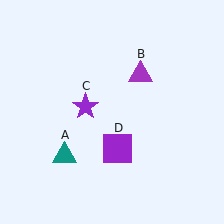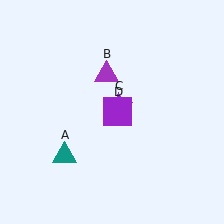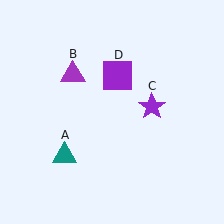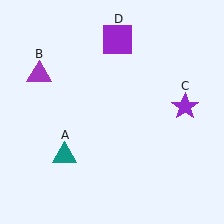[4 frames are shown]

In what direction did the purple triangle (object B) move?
The purple triangle (object B) moved left.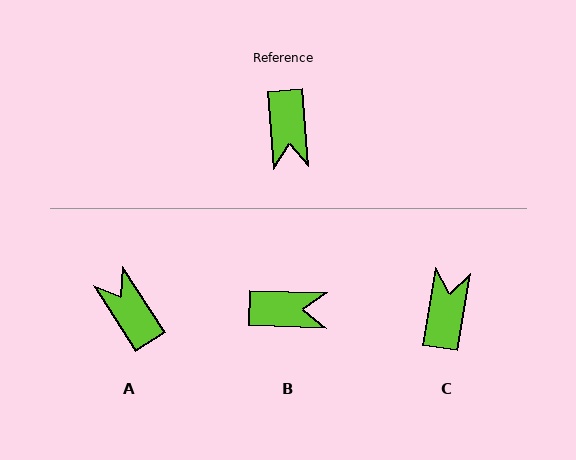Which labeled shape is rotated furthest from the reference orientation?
C, about 166 degrees away.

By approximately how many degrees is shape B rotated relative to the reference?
Approximately 83 degrees counter-clockwise.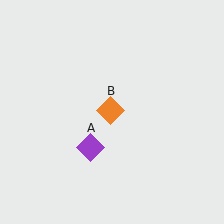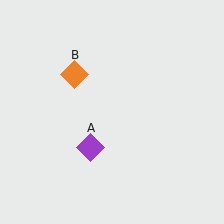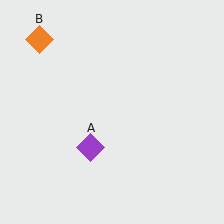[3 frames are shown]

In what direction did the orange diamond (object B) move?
The orange diamond (object B) moved up and to the left.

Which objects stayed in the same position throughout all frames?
Purple diamond (object A) remained stationary.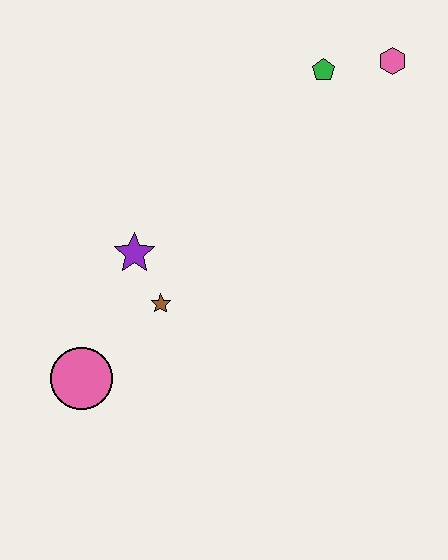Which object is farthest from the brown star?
The pink hexagon is farthest from the brown star.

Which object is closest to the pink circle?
The brown star is closest to the pink circle.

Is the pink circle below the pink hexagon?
Yes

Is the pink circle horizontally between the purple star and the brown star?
No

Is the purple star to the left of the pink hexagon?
Yes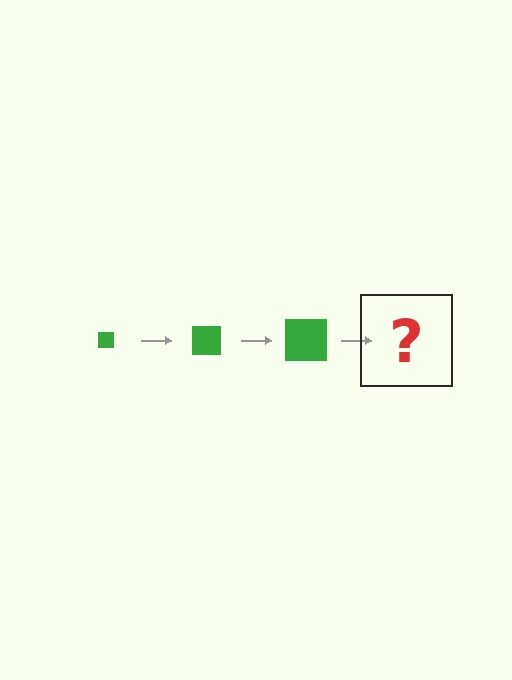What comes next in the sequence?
The next element should be a green square, larger than the previous one.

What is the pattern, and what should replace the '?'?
The pattern is that the square gets progressively larger each step. The '?' should be a green square, larger than the previous one.